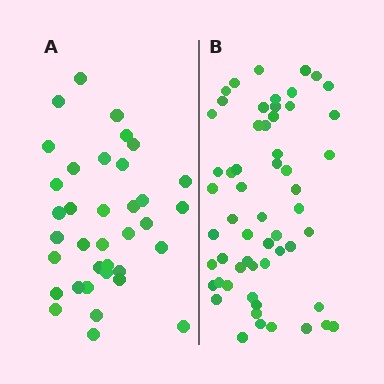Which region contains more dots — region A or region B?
Region B (the right region) has more dots.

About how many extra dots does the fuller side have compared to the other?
Region B has approximately 20 more dots than region A.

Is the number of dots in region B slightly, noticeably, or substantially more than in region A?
Region B has substantially more. The ratio is roughly 1.6 to 1.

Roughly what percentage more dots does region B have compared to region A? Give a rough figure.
About 60% more.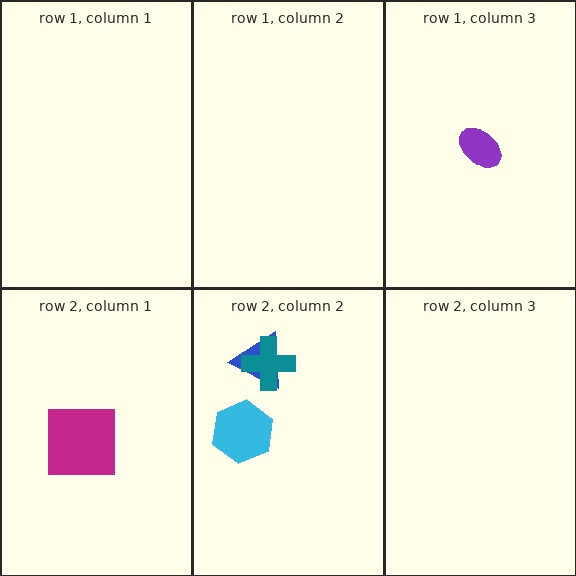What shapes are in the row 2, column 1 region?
The magenta square.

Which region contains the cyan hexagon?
The row 2, column 2 region.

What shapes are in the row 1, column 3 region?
The purple ellipse.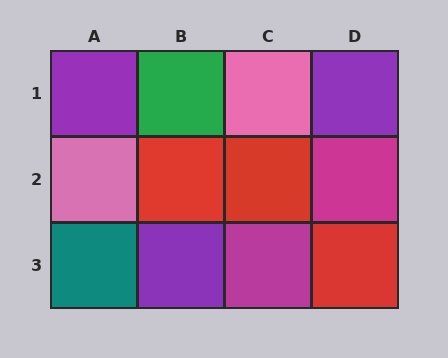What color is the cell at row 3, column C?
Magenta.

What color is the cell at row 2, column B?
Red.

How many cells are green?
1 cell is green.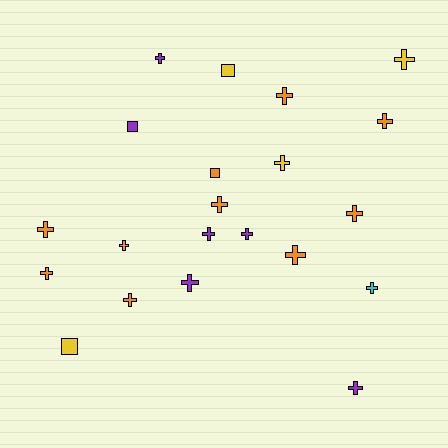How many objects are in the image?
There are 21 objects.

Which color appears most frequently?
Orange, with 10 objects.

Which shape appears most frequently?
Cross, with 17 objects.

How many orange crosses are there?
There are 9 orange crosses.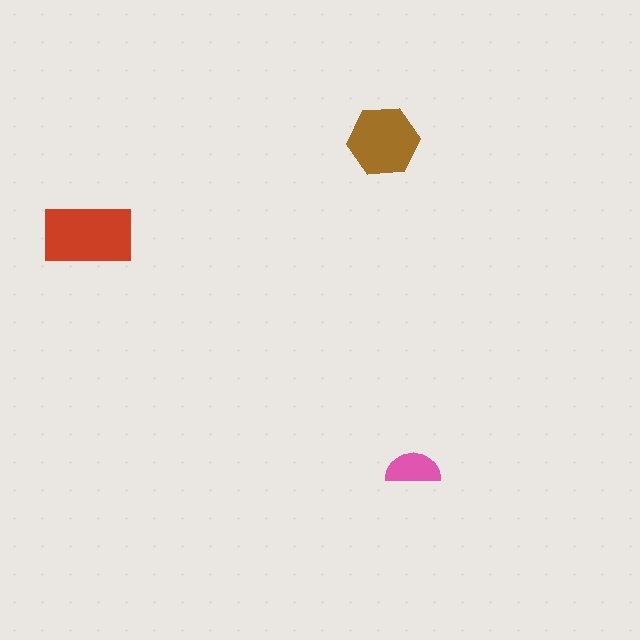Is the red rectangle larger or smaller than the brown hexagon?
Larger.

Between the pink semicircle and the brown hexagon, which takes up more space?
The brown hexagon.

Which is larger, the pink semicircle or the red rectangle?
The red rectangle.